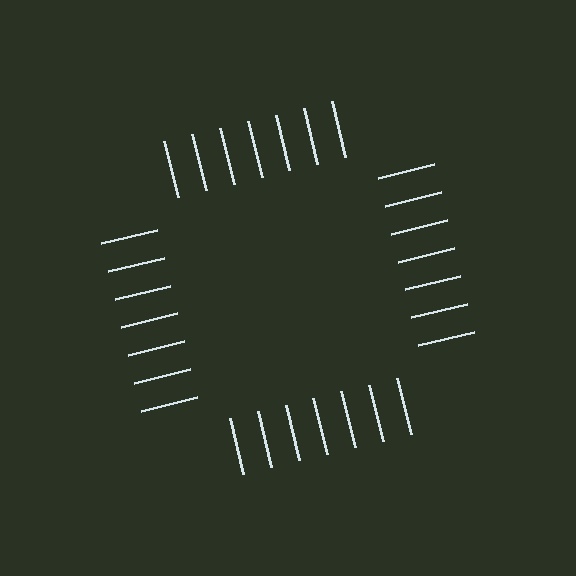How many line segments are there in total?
28 — 7 along each of the 4 edges.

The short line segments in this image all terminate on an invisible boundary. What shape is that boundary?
An illusory square — the line segments terminate on its edges but no continuous stroke is drawn.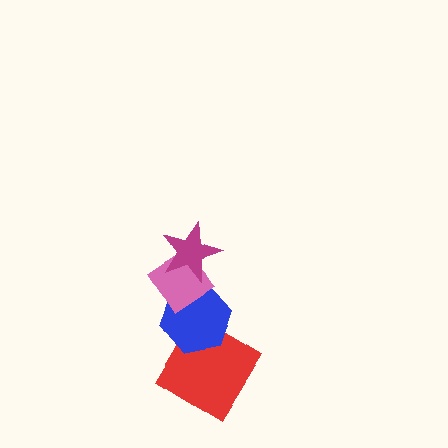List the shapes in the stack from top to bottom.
From top to bottom: the magenta star, the pink diamond, the blue hexagon, the red diamond.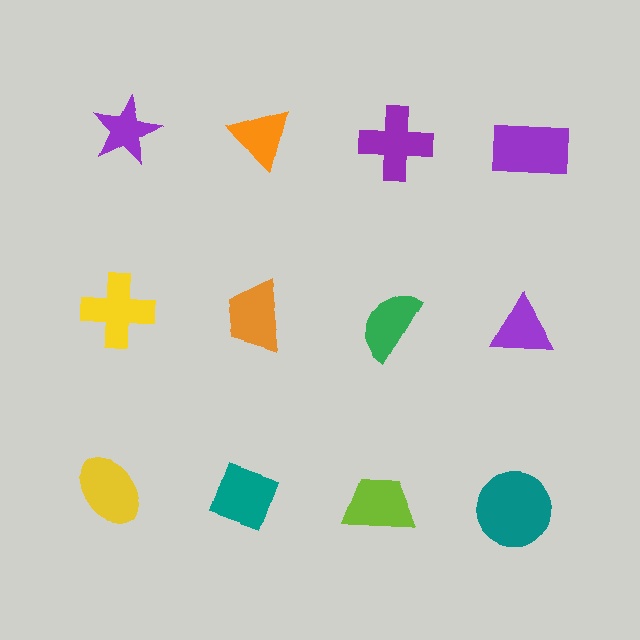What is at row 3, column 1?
A yellow ellipse.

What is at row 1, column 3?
A purple cross.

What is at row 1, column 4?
A purple rectangle.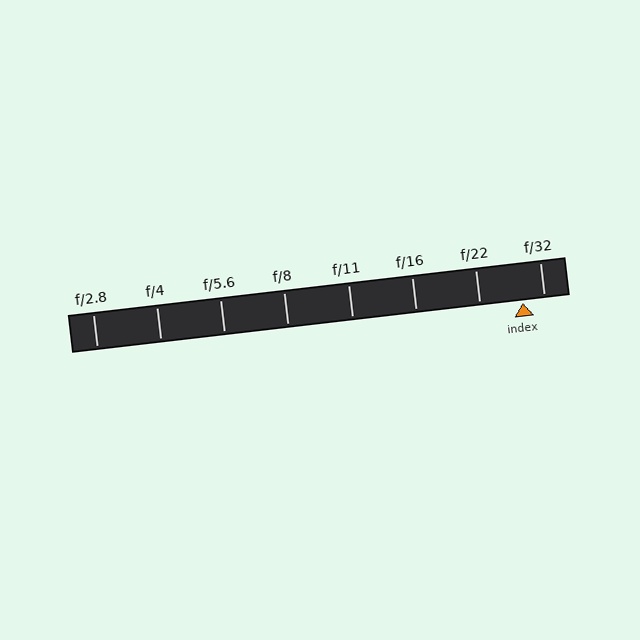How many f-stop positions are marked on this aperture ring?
There are 8 f-stop positions marked.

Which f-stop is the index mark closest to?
The index mark is closest to f/32.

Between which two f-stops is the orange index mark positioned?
The index mark is between f/22 and f/32.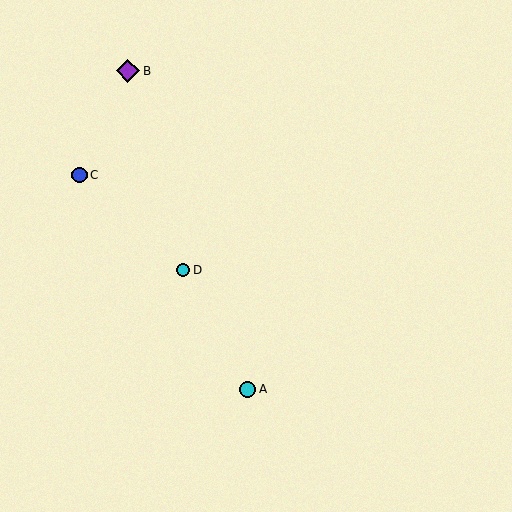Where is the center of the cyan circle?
The center of the cyan circle is at (183, 270).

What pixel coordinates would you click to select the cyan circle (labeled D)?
Click at (183, 270) to select the cyan circle D.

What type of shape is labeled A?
Shape A is a cyan circle.